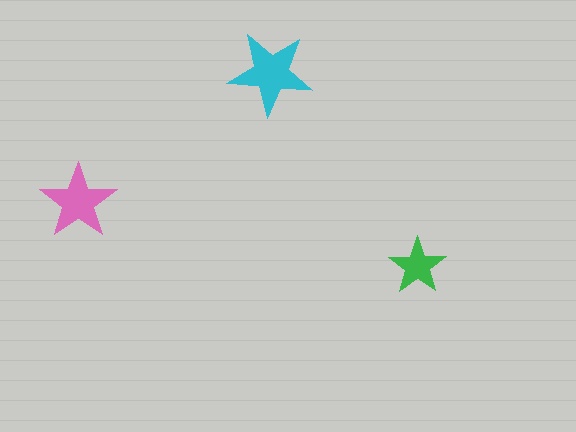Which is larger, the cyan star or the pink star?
The cyan one.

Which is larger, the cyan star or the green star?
The cyan one.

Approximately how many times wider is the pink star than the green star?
About 1.5 times wider.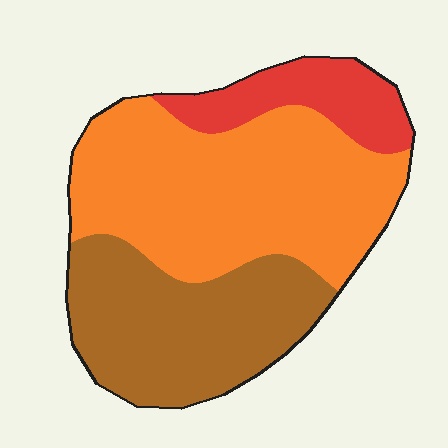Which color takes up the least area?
Red, at roughly 15%.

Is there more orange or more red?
Orange.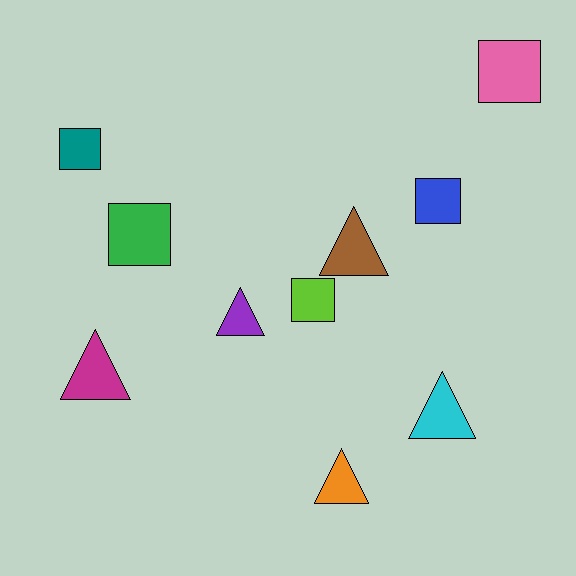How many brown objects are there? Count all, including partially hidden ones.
There is 1 brown object.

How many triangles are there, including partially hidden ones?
There are 5 triangles.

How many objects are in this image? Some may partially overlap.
There are 10 objects.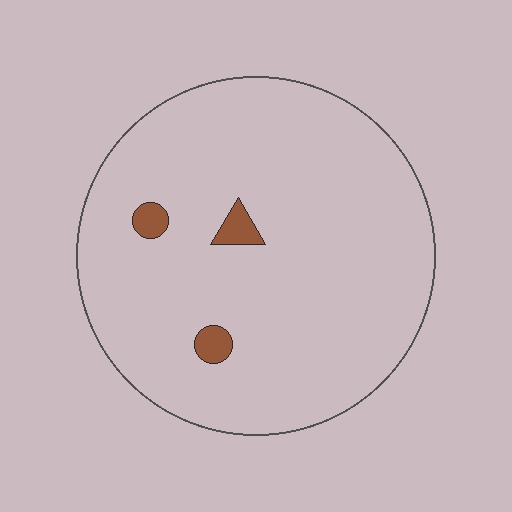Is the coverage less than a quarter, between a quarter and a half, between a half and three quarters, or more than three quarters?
Less than a quarter.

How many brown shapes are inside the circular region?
3.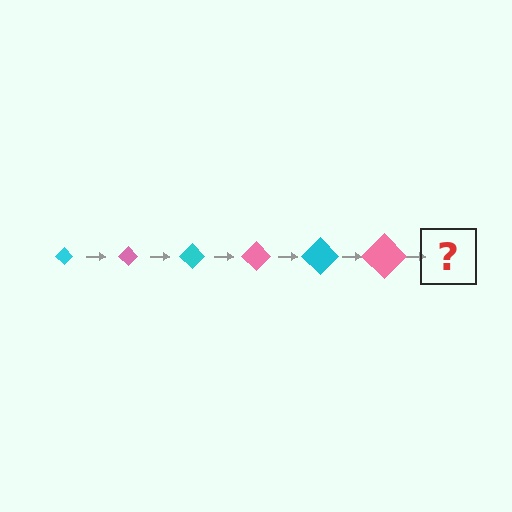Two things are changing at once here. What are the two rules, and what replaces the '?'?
The two rules are that the diamond grows larger each step and the color cycles through cyan and pink. The '?' should be a cyan diamond, larger than the previous one.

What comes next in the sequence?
The next element should be a cyan diamond, larger than the previous one.